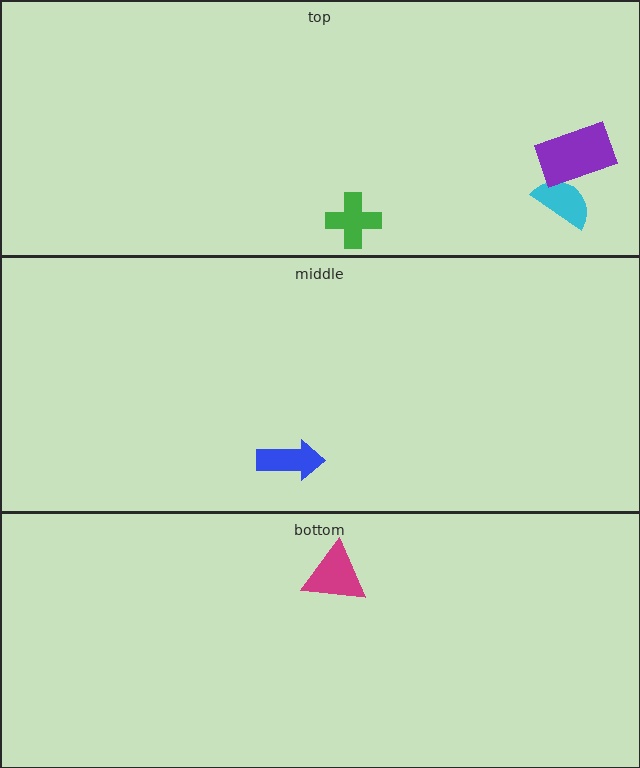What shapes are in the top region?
The cyan semicircle, the purple rectangle, the green cross.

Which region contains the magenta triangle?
The bottom region.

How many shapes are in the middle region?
1.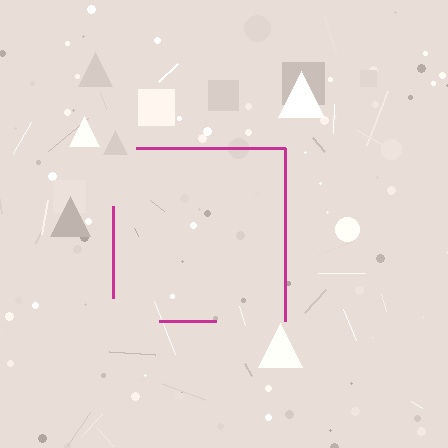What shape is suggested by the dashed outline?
The dashed outline suggests a square.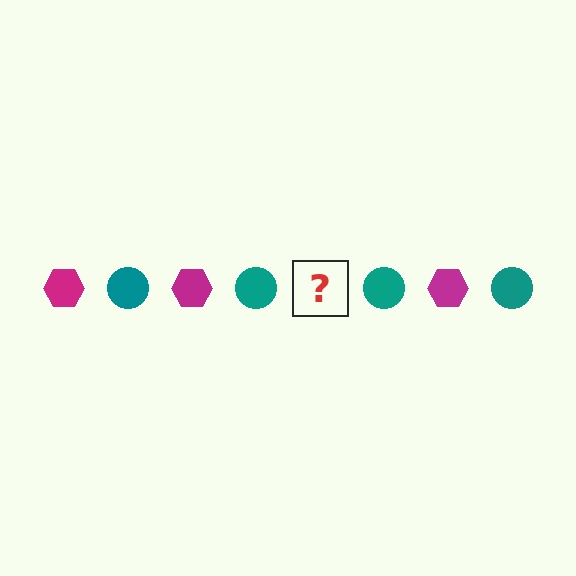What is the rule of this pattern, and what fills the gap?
The rule is that the pattern alternates between magenta hexagon and teal circle. The gap should be filled with a magenta hexagon.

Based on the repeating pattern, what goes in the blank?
The blank should be a magenta hexagon.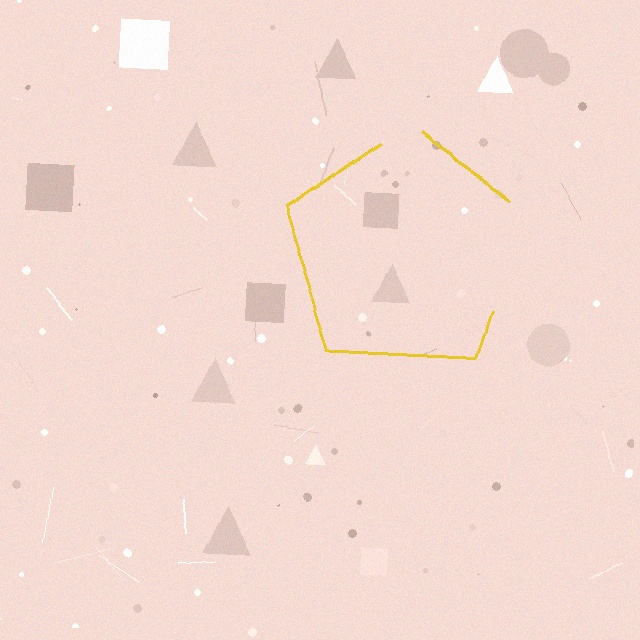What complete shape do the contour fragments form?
The contour fragments form a pentagon.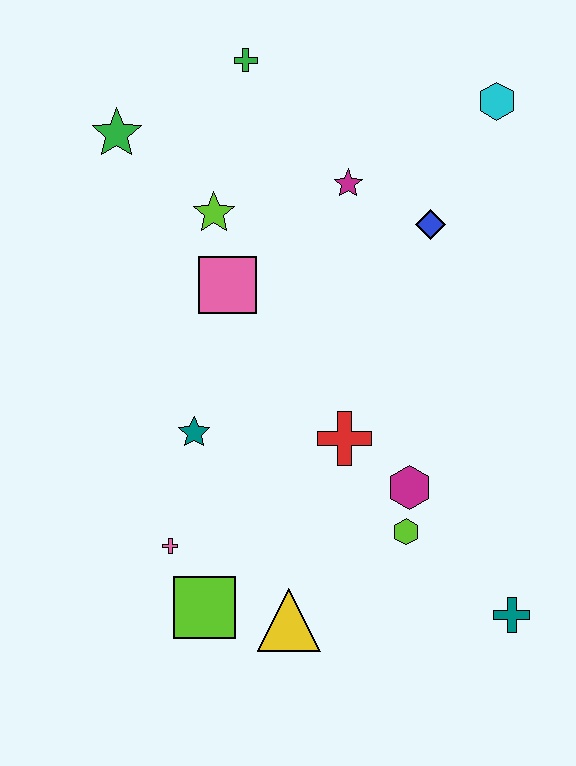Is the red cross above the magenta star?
No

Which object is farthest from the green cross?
The teal cross is farthest from the green cross.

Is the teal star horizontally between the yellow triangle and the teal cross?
No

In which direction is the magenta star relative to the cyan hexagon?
The magenta star is to the left of the cyan hexagon.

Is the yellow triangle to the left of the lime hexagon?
Yes